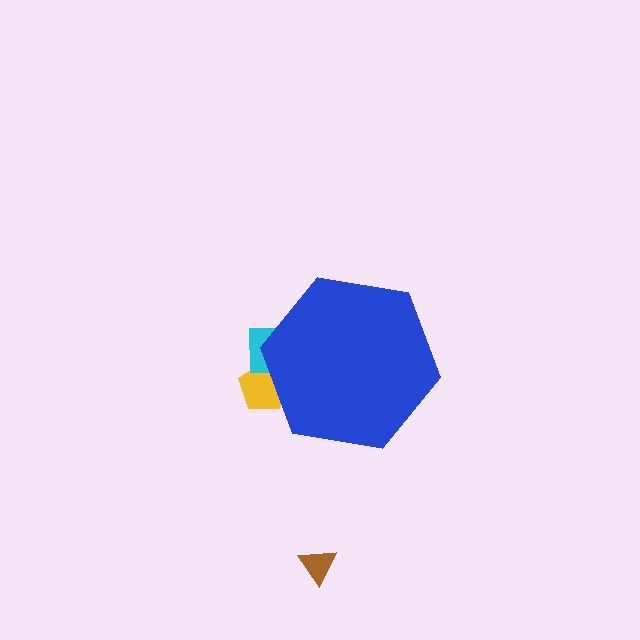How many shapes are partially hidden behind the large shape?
2 shapes are partially hidden.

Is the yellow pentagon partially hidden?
Yes, the yellow pentagon is partially hidden behind the blue hexagon.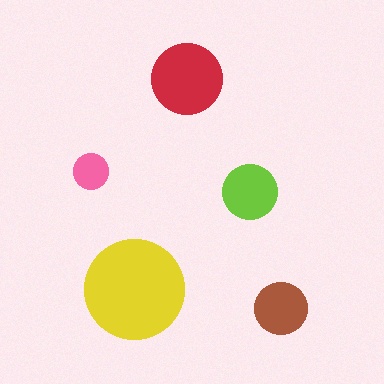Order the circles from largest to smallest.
the yellow one, the red one, the lime one, the brown one, the pink one.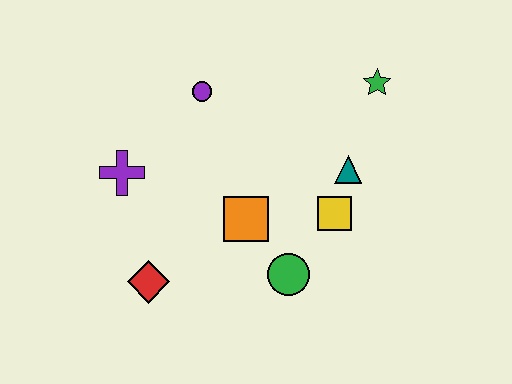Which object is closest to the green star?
The teal triangle is closest to the green star.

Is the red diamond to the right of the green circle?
No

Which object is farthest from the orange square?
The green star is farthest from the orange square.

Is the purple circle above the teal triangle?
Yes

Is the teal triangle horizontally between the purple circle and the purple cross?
No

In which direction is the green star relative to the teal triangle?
The green star is above the teal triangle.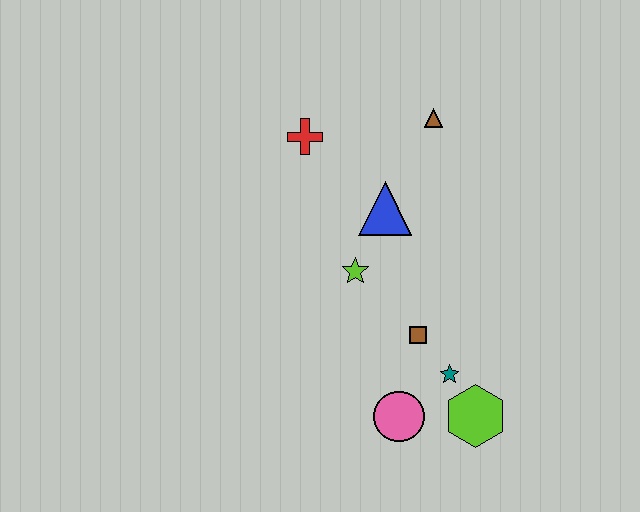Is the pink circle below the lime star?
Yes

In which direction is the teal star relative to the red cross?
The teal star is below the red cross.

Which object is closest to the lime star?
The blue triangle is closest to the lime star.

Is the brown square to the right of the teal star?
No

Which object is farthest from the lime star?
The lime hexagon is farthest from the lime star.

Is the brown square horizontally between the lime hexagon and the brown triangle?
No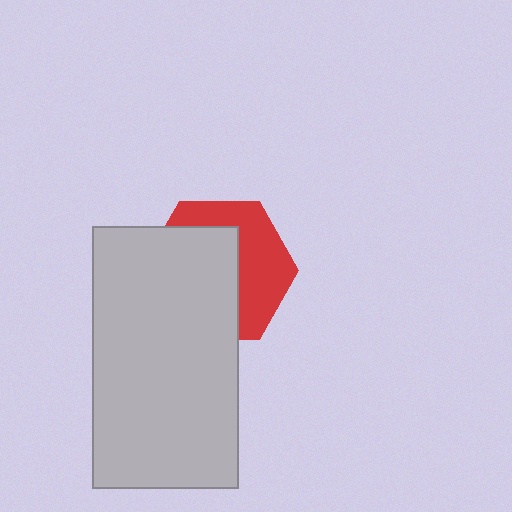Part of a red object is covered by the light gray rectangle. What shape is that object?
It is a hexagon.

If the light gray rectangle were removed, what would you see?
You would see the complete red hexagon.